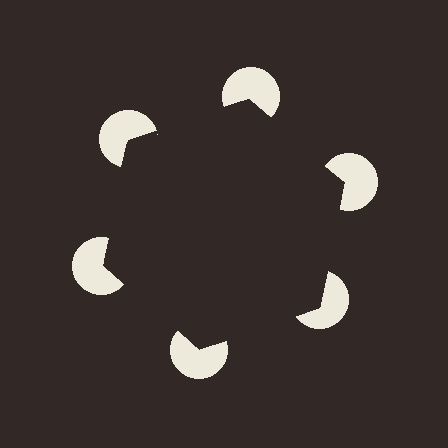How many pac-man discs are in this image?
There are 6 — one at each vertex of the illusory hexagon.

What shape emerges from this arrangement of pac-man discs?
An illusory hexagon — its edges are inferred from the aligned wedge cuts in the pac-man discs, not physically drawn.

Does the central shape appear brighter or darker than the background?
It typically appears slightly darker than the background, even though no actual brightness change is drawn.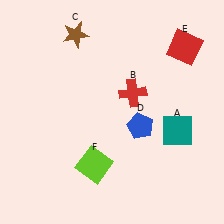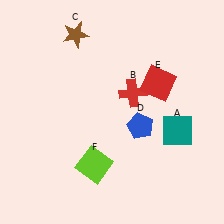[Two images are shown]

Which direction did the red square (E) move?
The red square (E) moved down.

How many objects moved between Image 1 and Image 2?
1 object moved between the two images.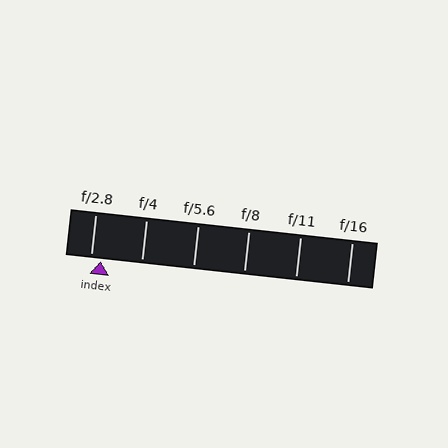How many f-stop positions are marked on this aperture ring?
There are 6 f-stop positions marked.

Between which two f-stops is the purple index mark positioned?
The index mark is between f/2.8 and f/4.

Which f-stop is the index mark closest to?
The index mark is closest to f/2.8.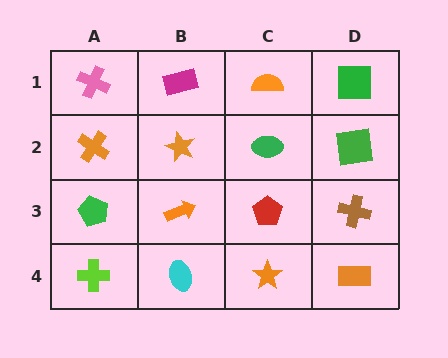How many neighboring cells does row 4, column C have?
3.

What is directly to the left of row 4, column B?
A lime cross.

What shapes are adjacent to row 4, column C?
A red pentagon (row 3, column C), a cyan ellipse (row 4, column B), an orange rectangle (row 4, column D).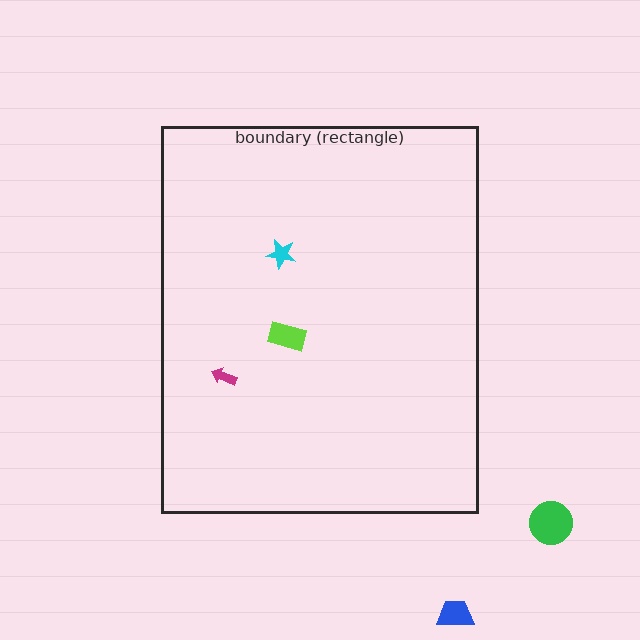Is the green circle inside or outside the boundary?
Outside.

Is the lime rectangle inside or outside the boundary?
Inside.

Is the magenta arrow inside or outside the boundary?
Inside.